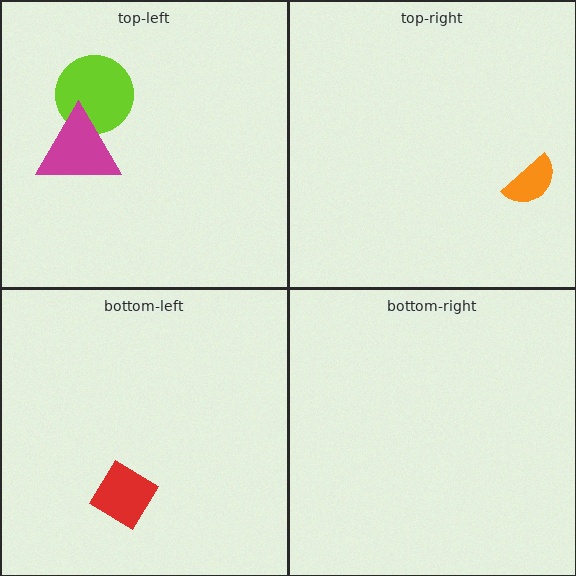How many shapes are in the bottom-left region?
1.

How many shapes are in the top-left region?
2.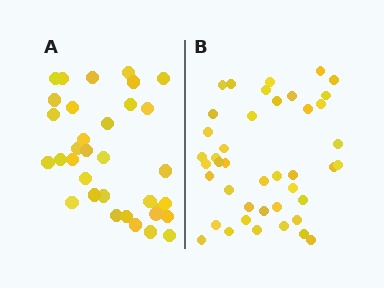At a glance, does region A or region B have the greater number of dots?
Region B (the right region) has more dots.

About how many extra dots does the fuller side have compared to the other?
Region B has roughly 8 or so more dots than region A.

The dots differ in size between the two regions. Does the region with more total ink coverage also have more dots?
No. Region A has more total ink coverage because its dots are larger, but region B actually contains more individual dots. Total area can be misleading — the number of items is what matters here.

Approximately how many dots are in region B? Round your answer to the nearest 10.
About 40 dots. (The exact count is 42, which rounds to 40.)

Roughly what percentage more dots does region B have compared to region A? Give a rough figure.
About 25% more.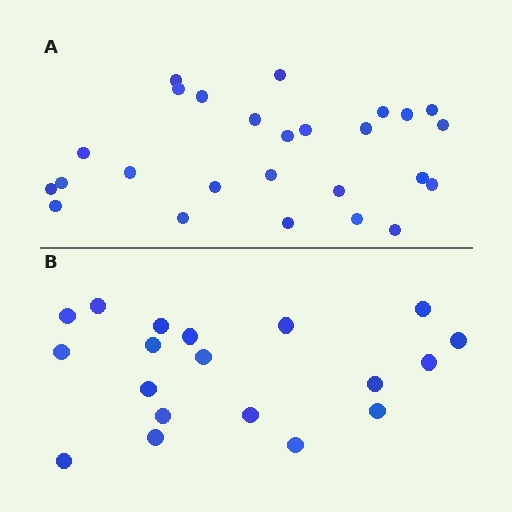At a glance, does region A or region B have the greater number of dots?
Region A (the top region) has more dots.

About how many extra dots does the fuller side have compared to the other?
Region A has roughly 8 or so more dots than region B.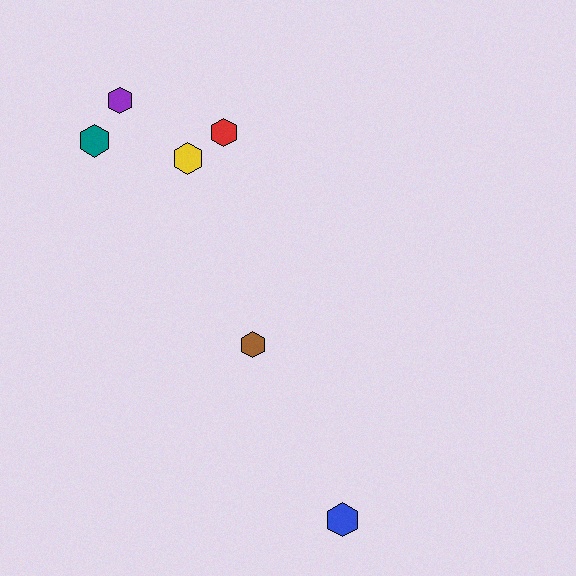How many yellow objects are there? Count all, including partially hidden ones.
There is 1 yellow object.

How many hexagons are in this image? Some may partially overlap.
There are 6 hexagons.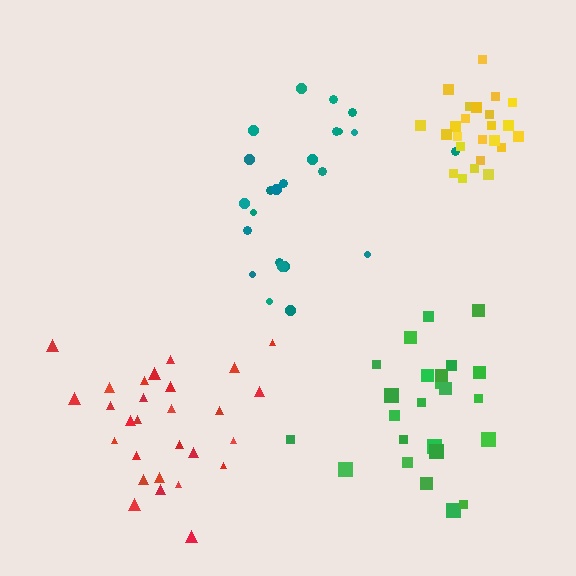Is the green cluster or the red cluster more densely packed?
Green.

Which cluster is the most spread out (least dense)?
Red.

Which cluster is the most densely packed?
Yellow.